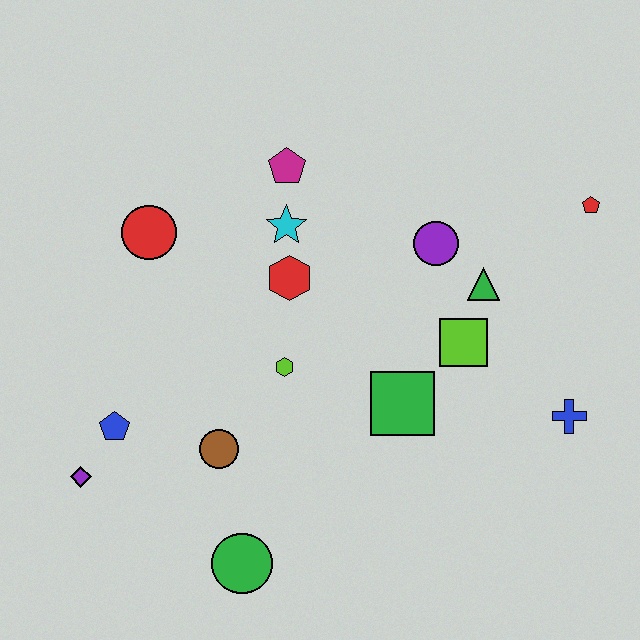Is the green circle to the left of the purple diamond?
No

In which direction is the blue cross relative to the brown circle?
The blue cross is to the right of the brown circle.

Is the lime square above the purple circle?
No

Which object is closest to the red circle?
The cyan star is closest to the red circle.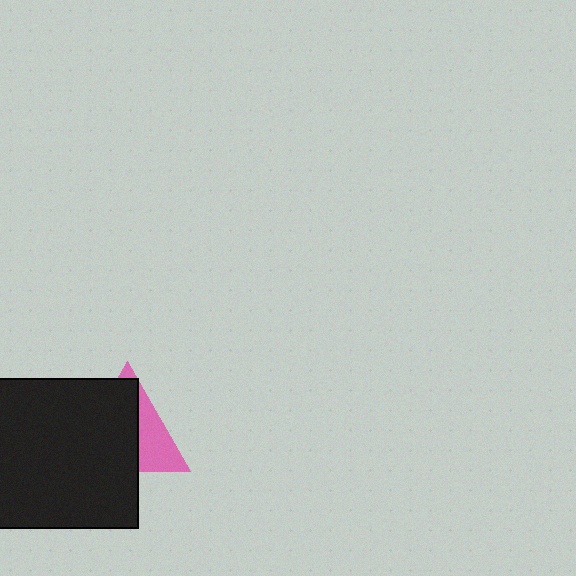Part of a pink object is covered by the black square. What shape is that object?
It is a triangle.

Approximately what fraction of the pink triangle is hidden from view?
Roughly 65% of the pink triangle is hidden behind the black square.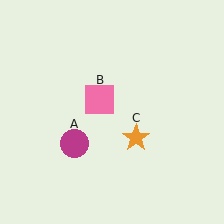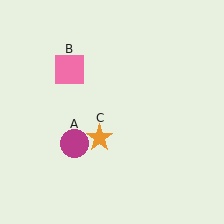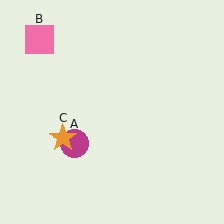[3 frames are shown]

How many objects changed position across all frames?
2 objects changed position: pink square (object B), orange star (object C).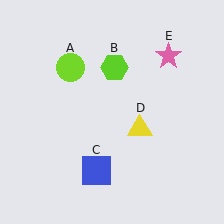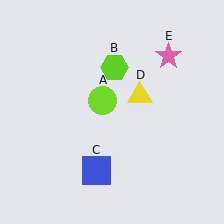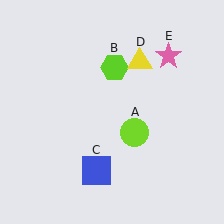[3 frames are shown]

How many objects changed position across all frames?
2 objects changed position: lime circle (object A), yellow triangle (object D).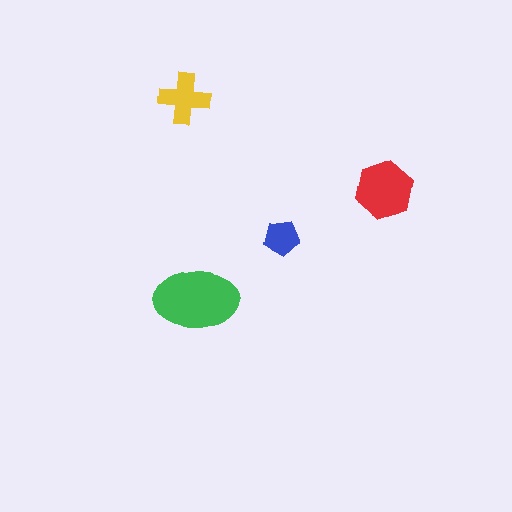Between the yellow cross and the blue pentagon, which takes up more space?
The yellow cross.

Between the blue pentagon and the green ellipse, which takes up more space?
The green ellipse.